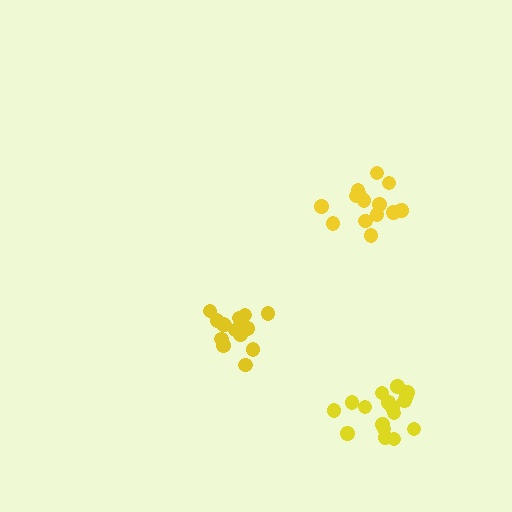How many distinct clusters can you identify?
There are 3 distinct clusters.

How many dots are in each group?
Group 1: 15 dots, Group 2: 14 dots, Group 3: 17 dots (46 total).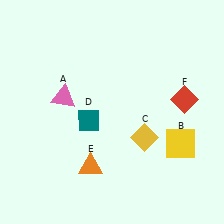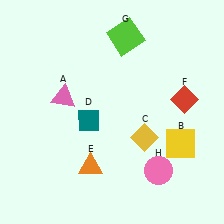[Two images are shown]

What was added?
A lime square (G), a pink circle (H) were added in Image 2.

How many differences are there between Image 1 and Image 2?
There are 2 differences between the two images.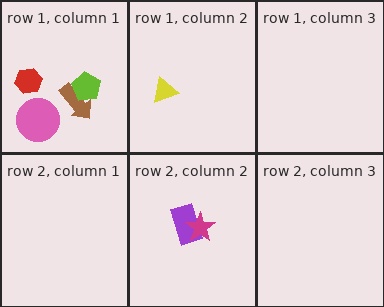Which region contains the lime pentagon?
The row 1, column 1 region.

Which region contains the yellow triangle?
The row 1, column 2 region.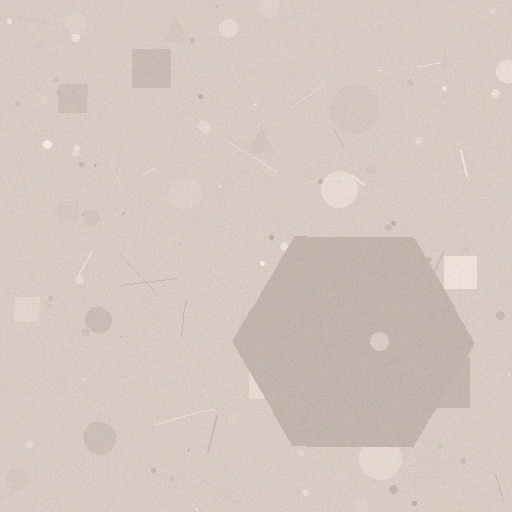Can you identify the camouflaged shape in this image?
The camouflaged shape is a hexagon.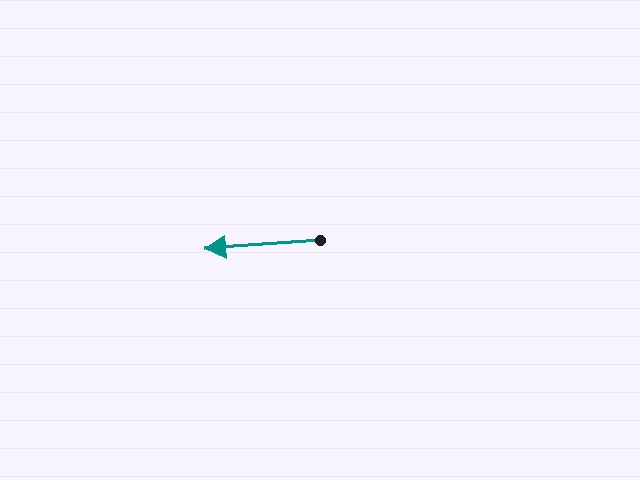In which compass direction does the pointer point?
West.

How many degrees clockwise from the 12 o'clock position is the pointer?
Approximately 266 degrees.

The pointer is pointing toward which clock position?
Roughly 9 o'clock.